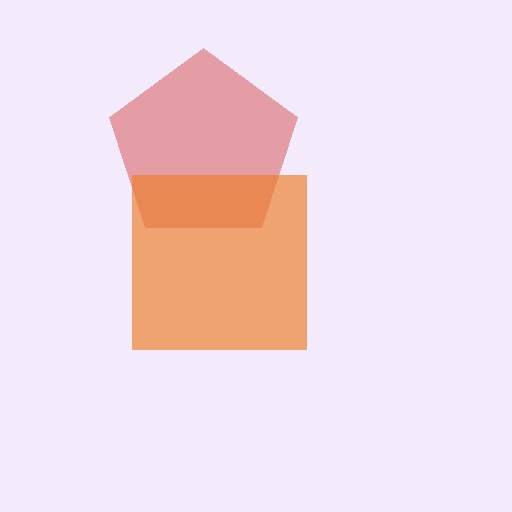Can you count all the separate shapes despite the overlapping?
Yes, there are 2 separate shapes.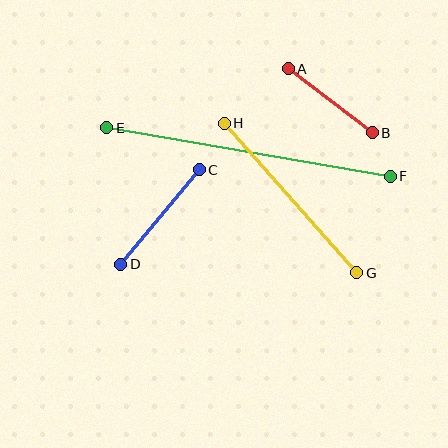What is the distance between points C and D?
The distance is approximately 123 pixels.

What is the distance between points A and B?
The distance is approximately 105 pixels.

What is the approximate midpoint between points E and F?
The midpoint is at approximately (248, 152) pixels.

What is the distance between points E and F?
The distance is approximately 288 pixels.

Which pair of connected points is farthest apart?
Points E and F are farthest apart.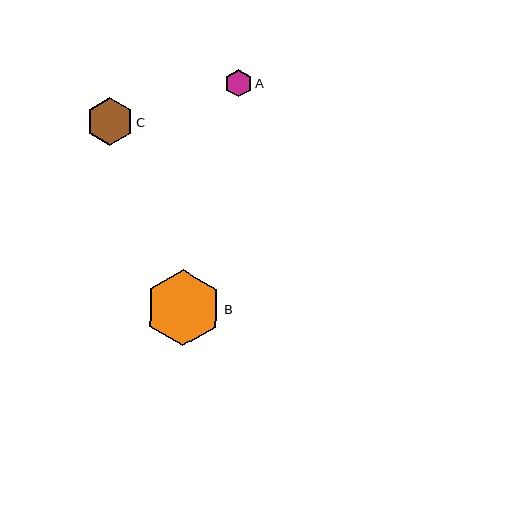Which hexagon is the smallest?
Hexagon A is the smallest with a size of approximately 27 pixels.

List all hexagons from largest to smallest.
From largest to smallest: B, C, A.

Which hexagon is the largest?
Hexagon B is the largest with a size of approximately 76 pixels.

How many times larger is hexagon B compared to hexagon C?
Hexagon B is approximately 1.6 times the size of hexagon C.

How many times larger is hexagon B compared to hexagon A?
Hexagon B is approximately 2.8 times the size of hexagon A.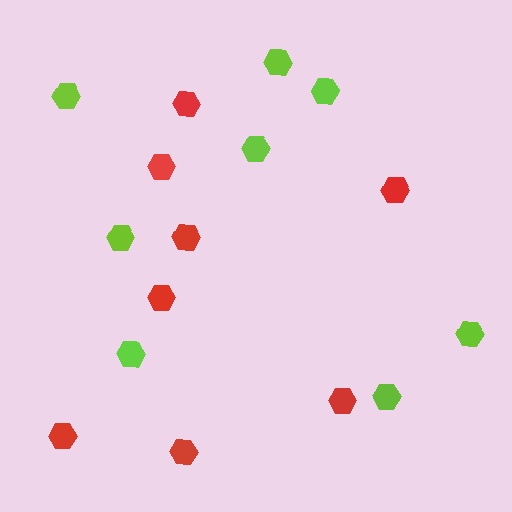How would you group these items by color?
There are 2 groups: one group of lime hexagons (8) and one group of red hexagons (8).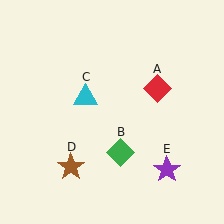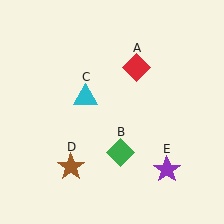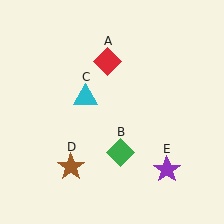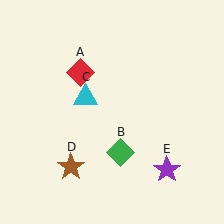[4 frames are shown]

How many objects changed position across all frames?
1 object changed position: red diamond (object A).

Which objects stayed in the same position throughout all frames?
Green diamond (object B) and cyan triangle (object C) and brown star (object D) and purple star (object E) remained stationary.